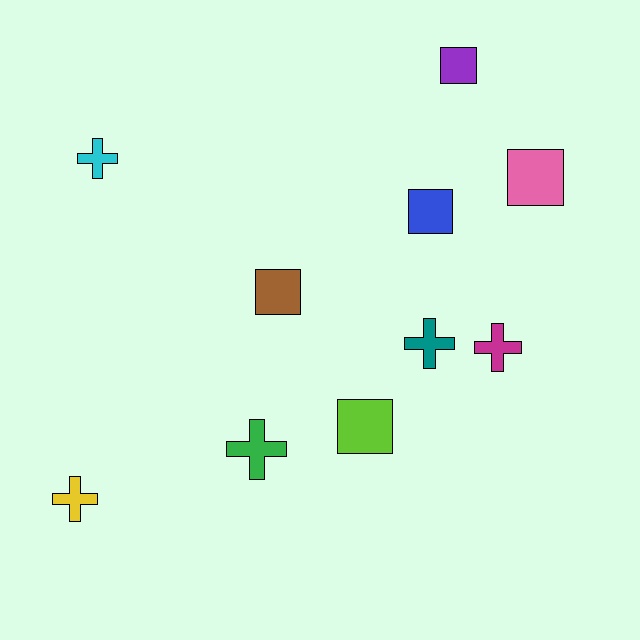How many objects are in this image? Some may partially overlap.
There are 10 objects.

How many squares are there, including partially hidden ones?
There are 5 squares.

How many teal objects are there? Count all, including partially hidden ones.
There is 1 teal object.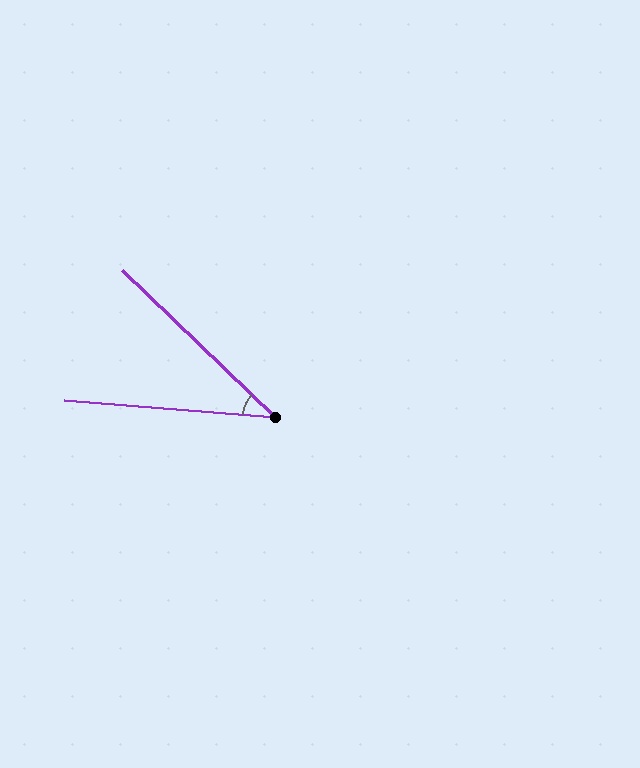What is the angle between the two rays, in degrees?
Approximately 39 degrees.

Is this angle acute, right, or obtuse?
It is acute.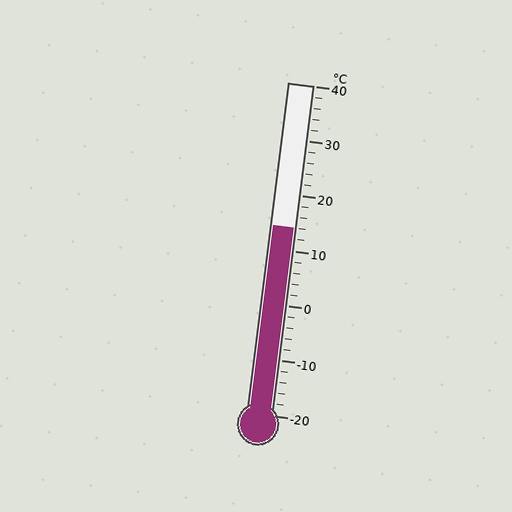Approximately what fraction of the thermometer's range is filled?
The thermometer is filled to approximately 55% of its range.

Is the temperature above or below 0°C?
The temperature is above 0°C.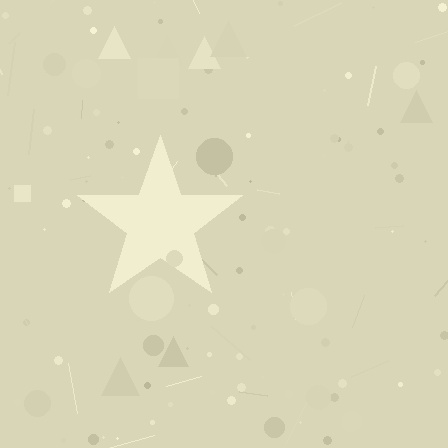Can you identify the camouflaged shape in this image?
The camouflaged shape is a star.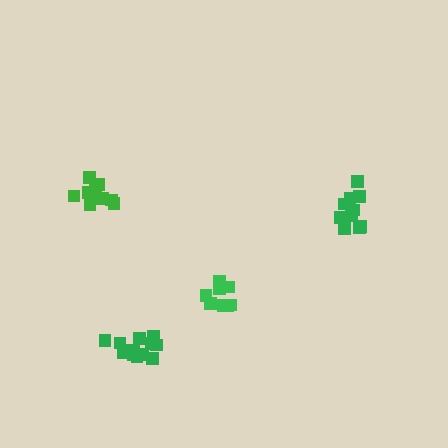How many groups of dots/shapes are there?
There are 4 groups.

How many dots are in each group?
Group 1: 10 dots, Group 2: 13 dots, Group 3: 8 dots, Group 4: 10 dots (41 total).